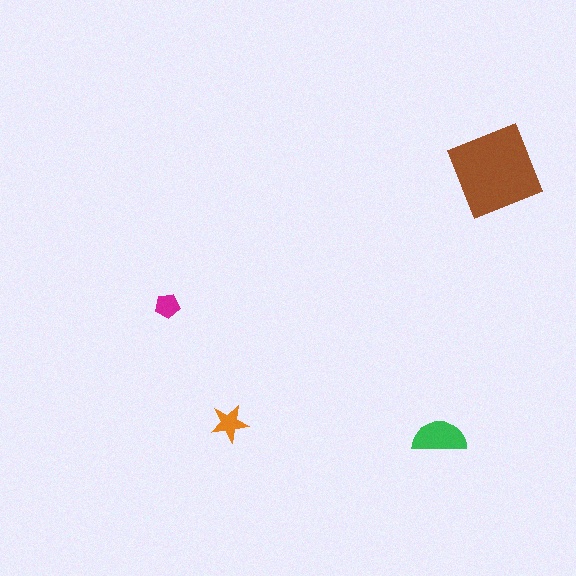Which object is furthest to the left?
The magenta pentagon is leftmost.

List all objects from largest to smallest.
The brown diamond, the green semicircle, the orange star, the magenta pentagon.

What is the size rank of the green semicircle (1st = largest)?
2nd.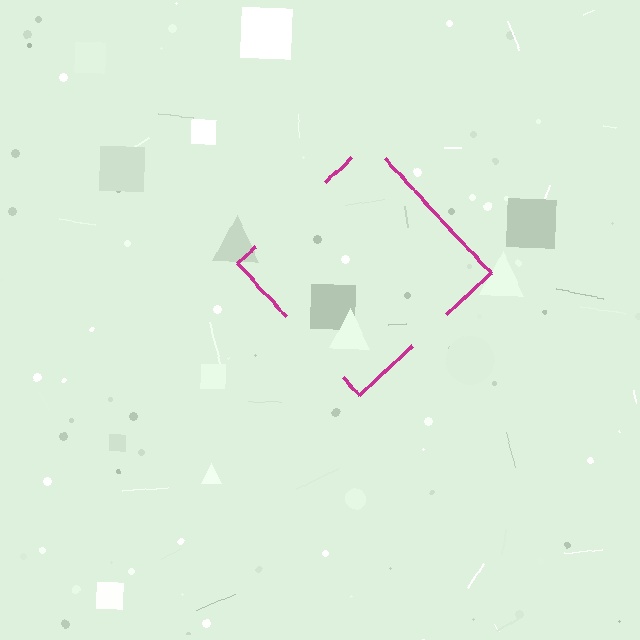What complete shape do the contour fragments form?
The contour fragments form a diamond.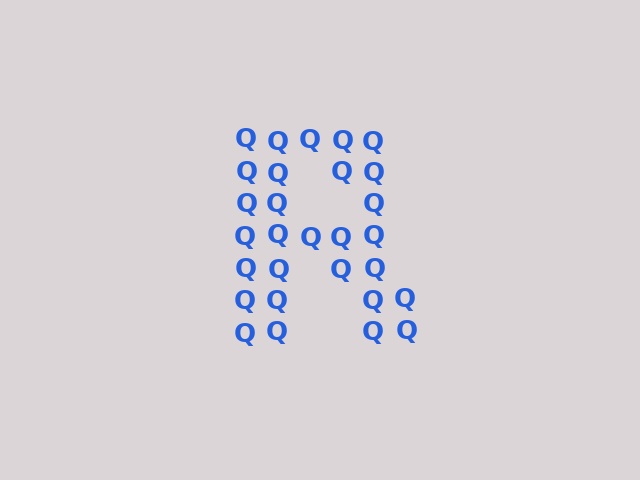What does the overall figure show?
The overall figure shows the letter R.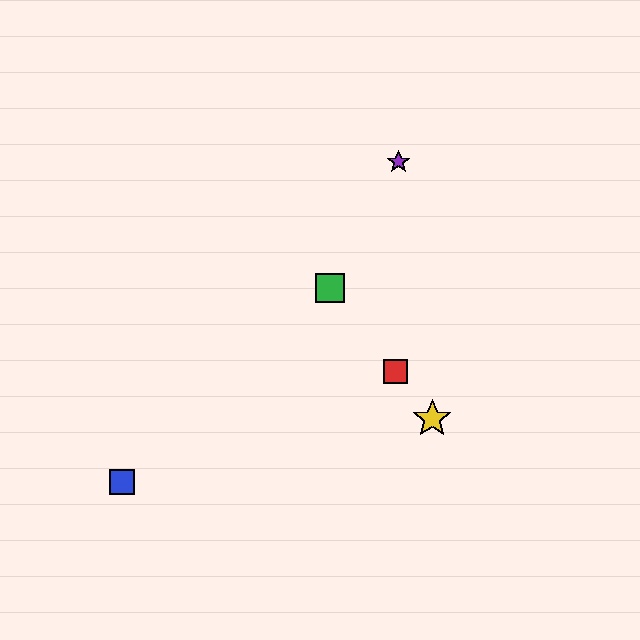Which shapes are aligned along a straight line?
The red square, the green square, the yellow star are aligned along a straight line.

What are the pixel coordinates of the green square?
The green square is at (330, 288).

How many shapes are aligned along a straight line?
3 shapes (the red square, the green square, the yellow star) are aligned along a straight line.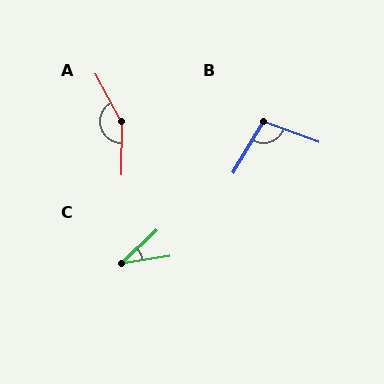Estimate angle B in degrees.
Approximately 100 degrees.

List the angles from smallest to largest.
C (34°), B (100°), A (151°).